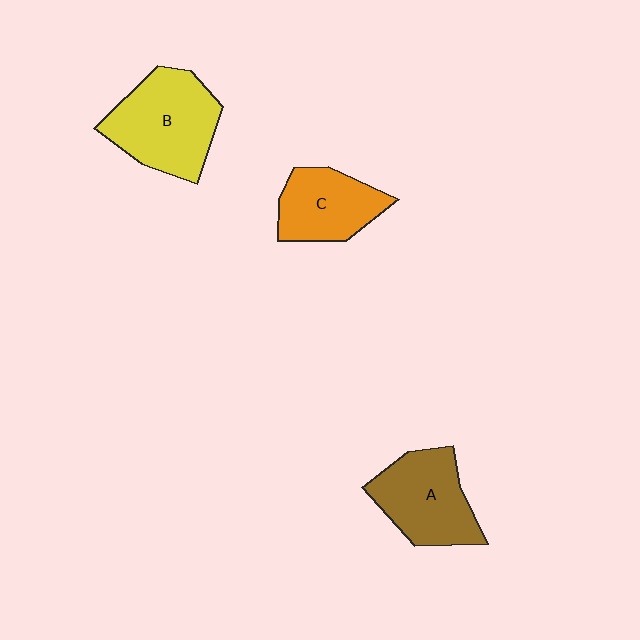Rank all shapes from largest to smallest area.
From largest to smallest: B (yellow), A (brown), C (orange).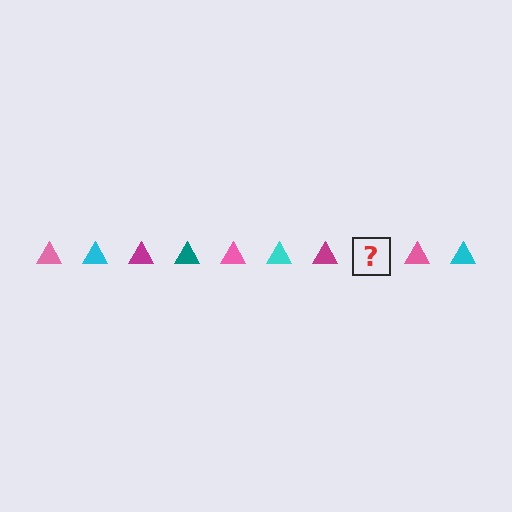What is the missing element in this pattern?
The missing element is a teal triangle.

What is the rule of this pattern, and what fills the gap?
The rule is that the pattern cycles through pink, cyan, magenta, teal triangles. The gap should be filled with a teal triangle.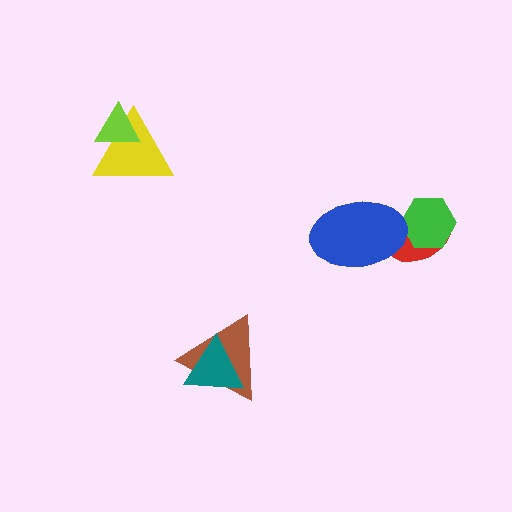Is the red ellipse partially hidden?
Yes, it is partially covered by another shape.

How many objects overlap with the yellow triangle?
1 object overlaps with the yellow triangle.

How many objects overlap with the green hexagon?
1 object overlaps with the green hexagon.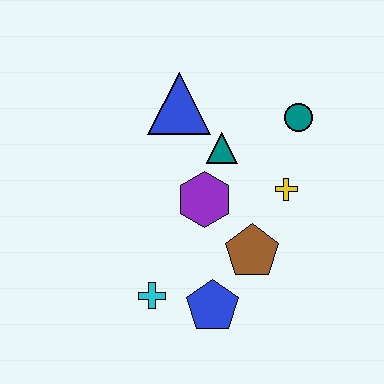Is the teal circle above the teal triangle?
Yes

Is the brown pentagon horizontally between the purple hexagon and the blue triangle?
No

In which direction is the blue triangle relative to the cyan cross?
The blue triangle is above the cyan cross.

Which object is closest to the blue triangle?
The teal triangle is closest to the blue triangle.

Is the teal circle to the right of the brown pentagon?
Yes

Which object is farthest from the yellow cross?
The cyan cross is farthest from the yellow cross.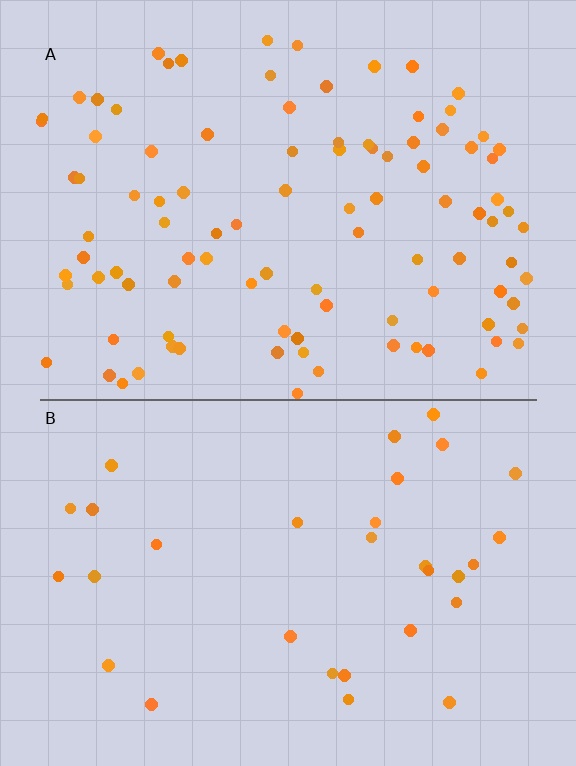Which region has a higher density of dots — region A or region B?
A (the top).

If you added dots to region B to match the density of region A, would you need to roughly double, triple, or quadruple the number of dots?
Approximately triple.